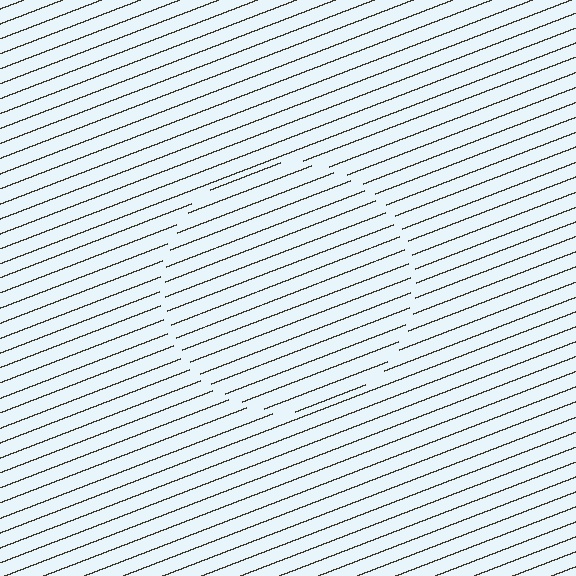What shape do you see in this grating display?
An illusory circle. The interior of the shape contains the same grating, shifted by half a period — the contour is defined by the phase discontinuity where line-ends from the inner and outer gratings abut.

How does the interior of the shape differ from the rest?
The interior of the shape contains the same grating, shifted by half a period — the contour is defined by the phase discontinuity where line-ends from the inner and outer gratings abut.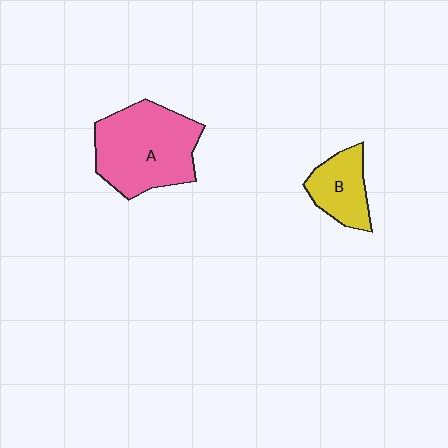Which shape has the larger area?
Shape A (pink).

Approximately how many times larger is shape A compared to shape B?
Approximately 2.1 times.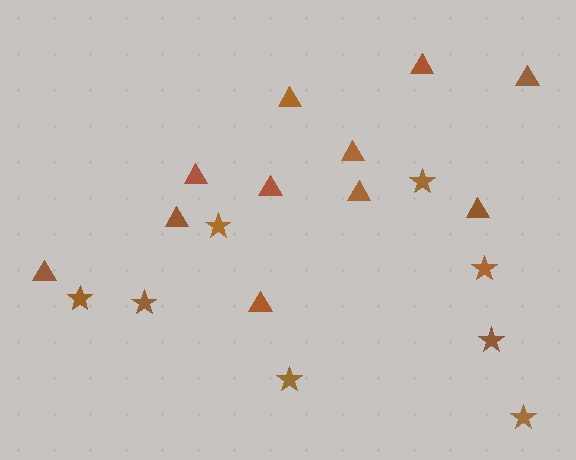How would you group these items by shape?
There are 2 groups: one group of triangles (11) and one group of stars (8).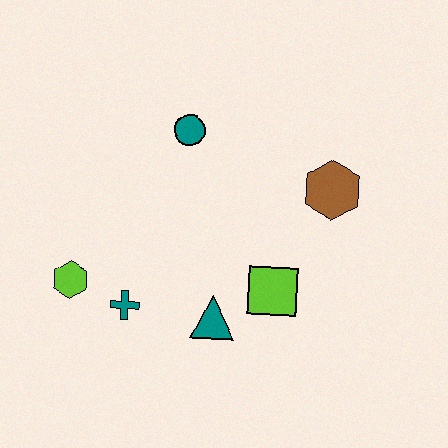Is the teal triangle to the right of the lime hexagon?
Yes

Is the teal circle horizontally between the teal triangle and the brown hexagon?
No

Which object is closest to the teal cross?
The lime hexagon is closest to the teal cross.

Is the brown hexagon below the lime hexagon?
No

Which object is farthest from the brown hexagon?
The lime hexagon is farthest from the brown hexagon.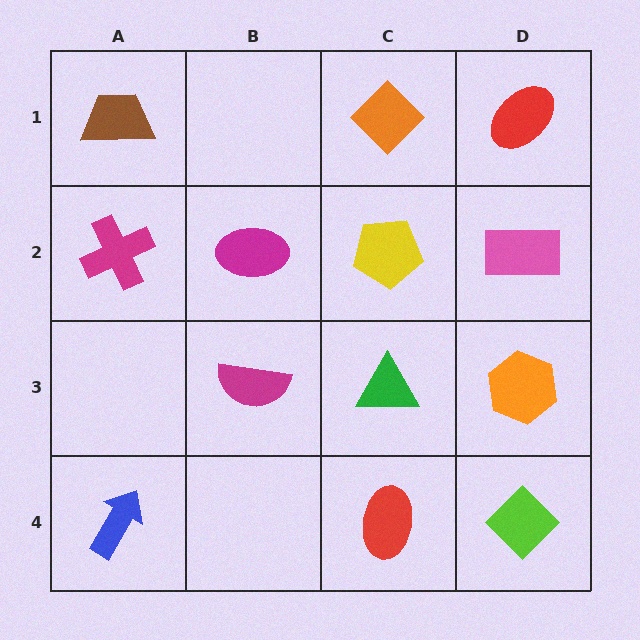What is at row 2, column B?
A magenta ellipse.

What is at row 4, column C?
A red ellipse.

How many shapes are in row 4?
3 shapes.